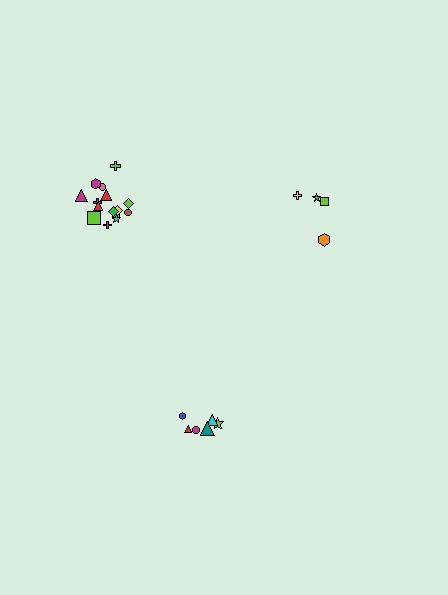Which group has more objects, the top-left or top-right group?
The top-left group.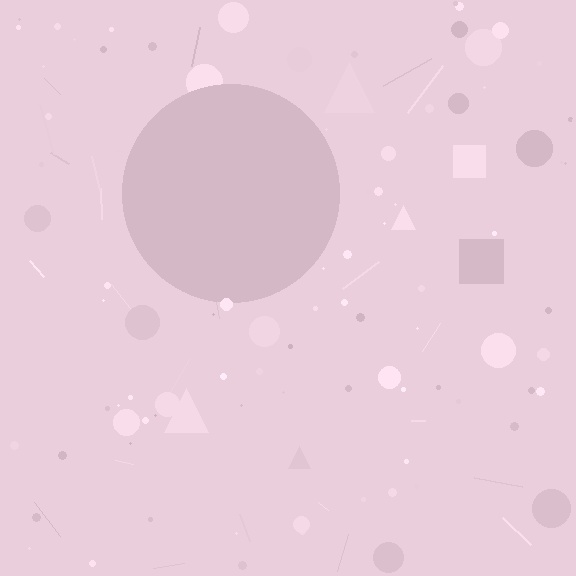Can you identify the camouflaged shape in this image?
The camouflaged shape is a circle.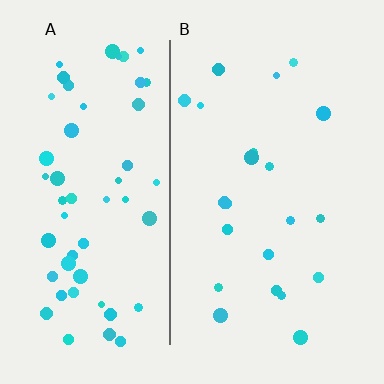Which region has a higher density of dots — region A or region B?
A (the left).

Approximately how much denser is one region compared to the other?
Approximately 2.6× — region A over region B.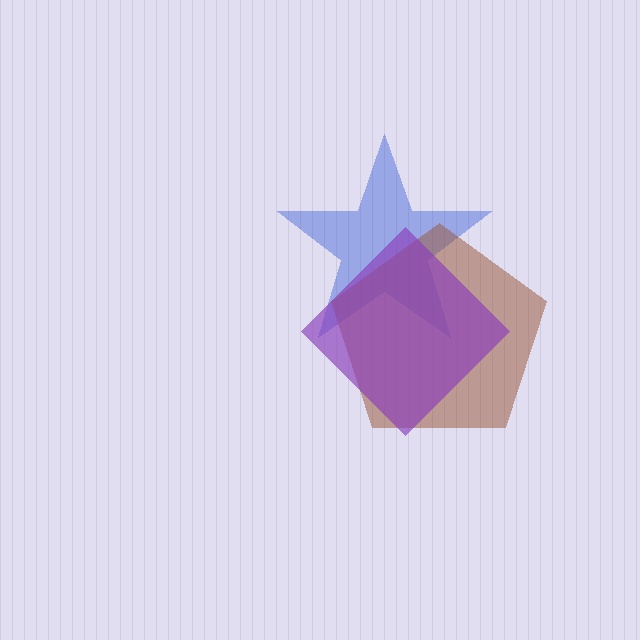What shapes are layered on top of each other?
The layered shapes are: a blue star, a brown pentagon, a purple diamond.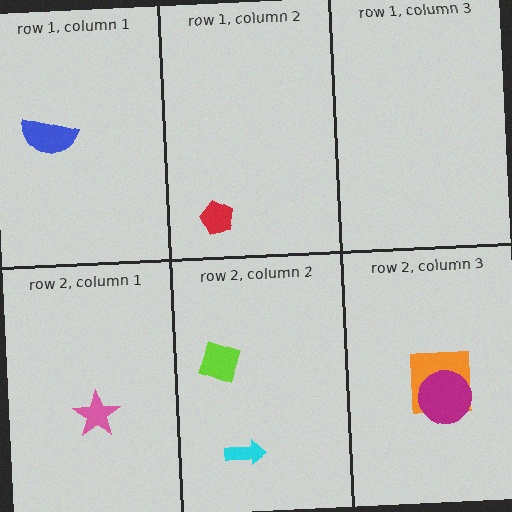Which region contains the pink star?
The row 2, column 1 region.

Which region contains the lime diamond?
The row 2, column 2 region.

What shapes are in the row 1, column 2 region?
The red pentagon.